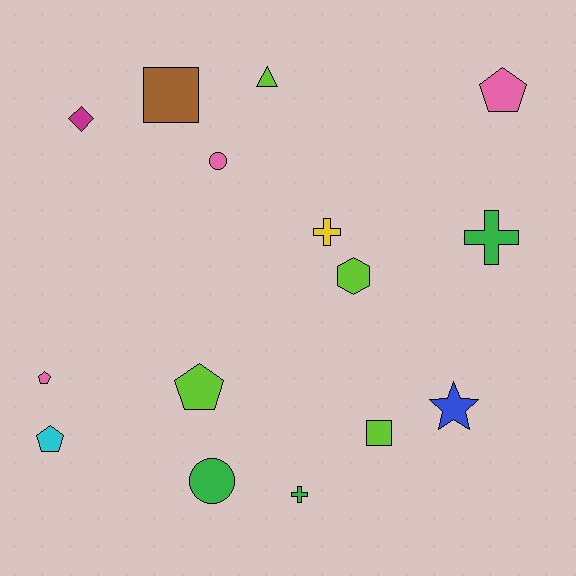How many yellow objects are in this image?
There is 1 yellow object.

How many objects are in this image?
There are 15 objects.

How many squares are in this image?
There are 2 squares.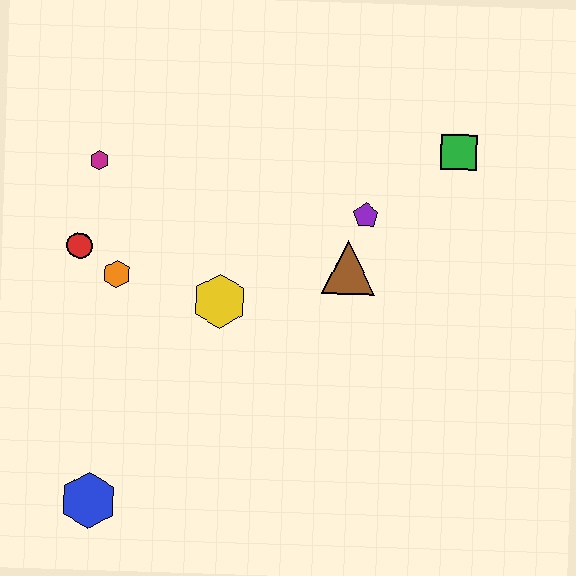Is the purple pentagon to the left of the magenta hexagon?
No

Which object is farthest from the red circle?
The green square is farthest from the red circle.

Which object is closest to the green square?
The purple pentagon is closest to the green square.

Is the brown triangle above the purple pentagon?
No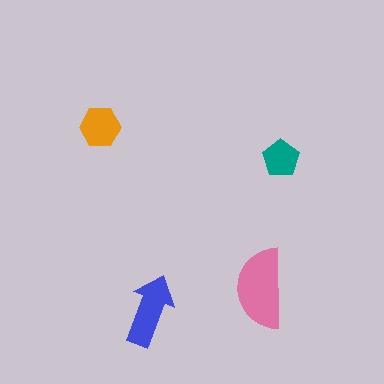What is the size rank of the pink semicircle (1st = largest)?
1st.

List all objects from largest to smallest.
The pink semicircle, the blue arrow, the orange hexagon, the teal pentagon.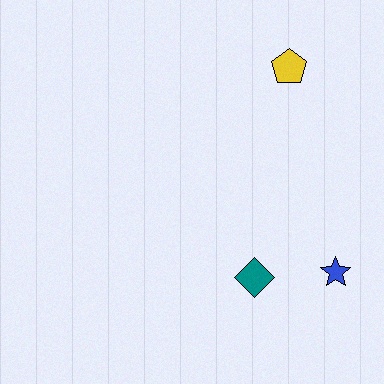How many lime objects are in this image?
There are no lime objects.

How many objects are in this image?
There are 3 objects.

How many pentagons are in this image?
There is 1 pentagon.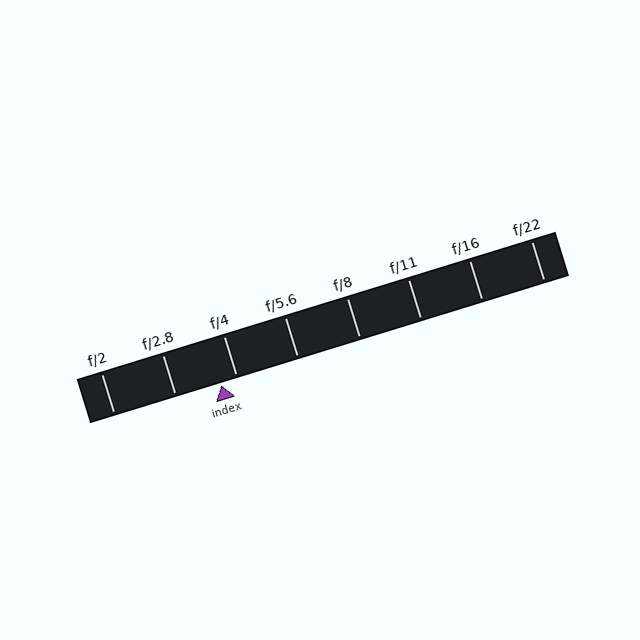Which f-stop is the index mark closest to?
The index mark is closest to f/4.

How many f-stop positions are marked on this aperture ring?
There are 8 f-stop positions marked.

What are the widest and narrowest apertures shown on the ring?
The widest aperture shown is f/2 and the narrowest is f/22.